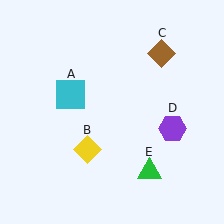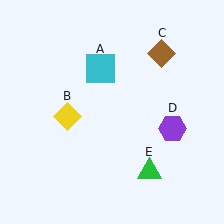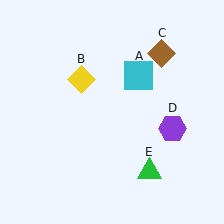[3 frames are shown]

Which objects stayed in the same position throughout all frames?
Brown diamond (object C) and purple hexagon (object D) and green triangle (object E) remained stationary.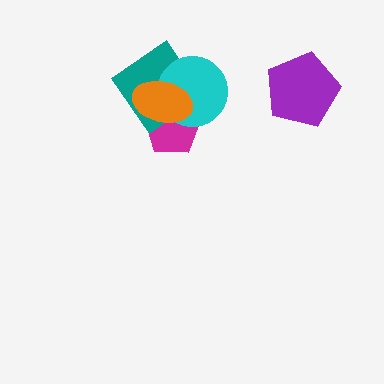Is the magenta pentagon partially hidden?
Yes, it is partially covered by another shape.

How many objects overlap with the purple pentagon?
0 objects overlap with the purple pentagon.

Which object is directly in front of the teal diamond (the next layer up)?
The cyan circle is directly in front of the teal diamond.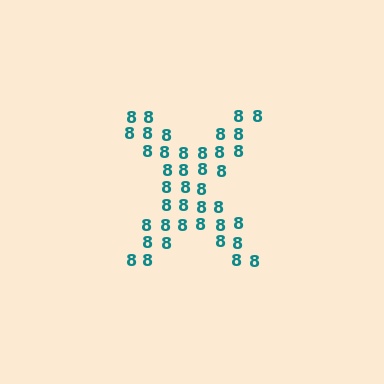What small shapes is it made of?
It is made of small digit 8's.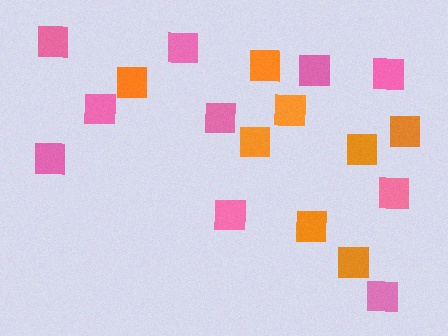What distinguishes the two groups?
There are 2 groups: one group of pink squares (10) and one group of orange squares (8).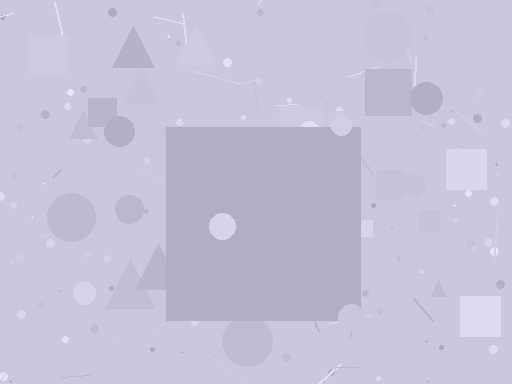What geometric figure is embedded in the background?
A square is embedded in the background.